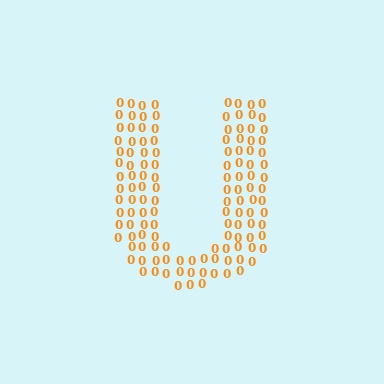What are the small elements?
The small elements are digit 0's.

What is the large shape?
The large shape is the letter U.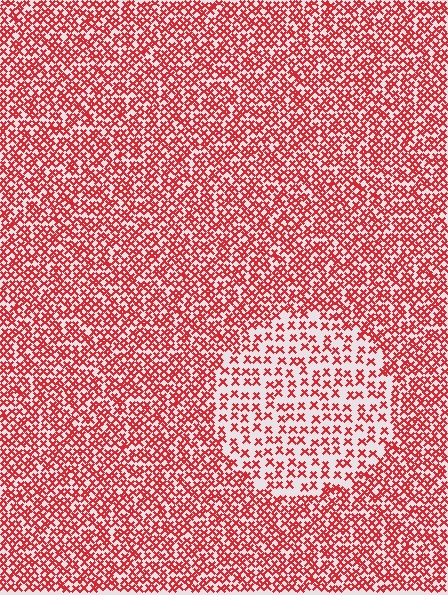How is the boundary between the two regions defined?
The boundary is defined by a change in element density (approximately 2.0x ratio). All elements are the same color, size, and shape.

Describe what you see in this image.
The image contains small red elements arranged at two different densities. A circle-shaped region is visible where the elements are less densely packed than the surrounding area.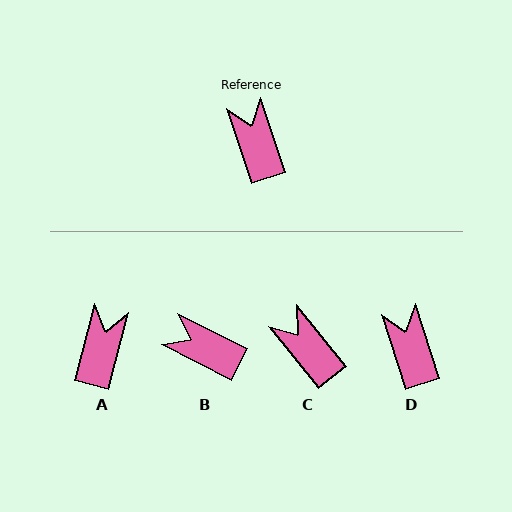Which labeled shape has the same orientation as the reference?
D.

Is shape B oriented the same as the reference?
No, it is off by about 46 degrees.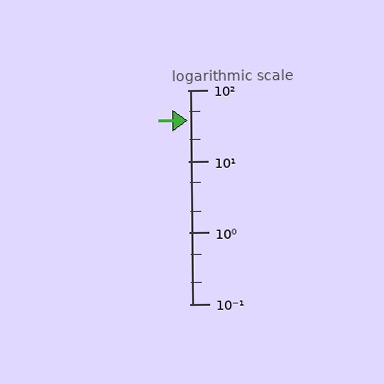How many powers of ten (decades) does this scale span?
The scale spans 3 decades, from 0.1 to 100.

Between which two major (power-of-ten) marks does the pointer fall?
The pointer is between 10 and 100.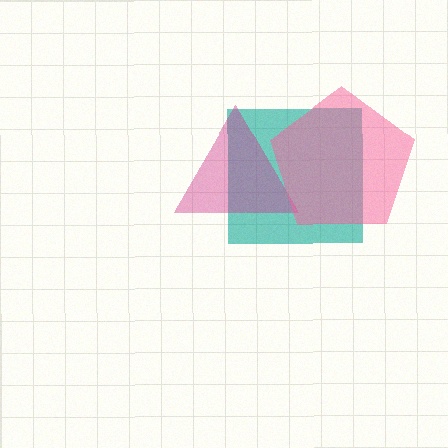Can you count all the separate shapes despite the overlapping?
Yes, there are 3 separate shapes.